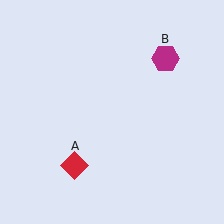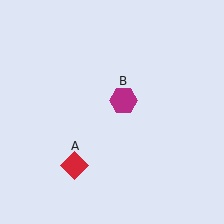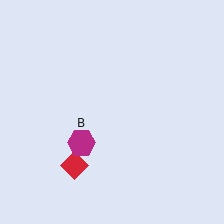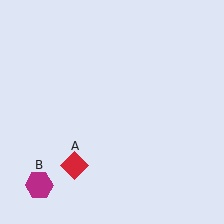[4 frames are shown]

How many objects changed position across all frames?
1 object changed position: magenta hexagon (object B).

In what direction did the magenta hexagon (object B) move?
The magenta hexagon (object B) moved down and to the left.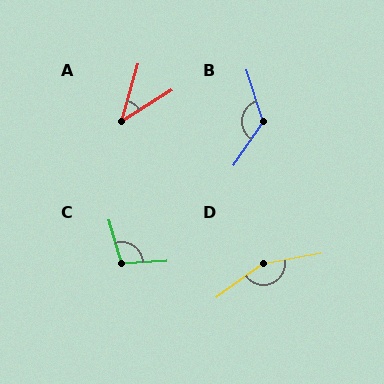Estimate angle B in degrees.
Approximately 128 degrees.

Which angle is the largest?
D, at approximately 155 degrees.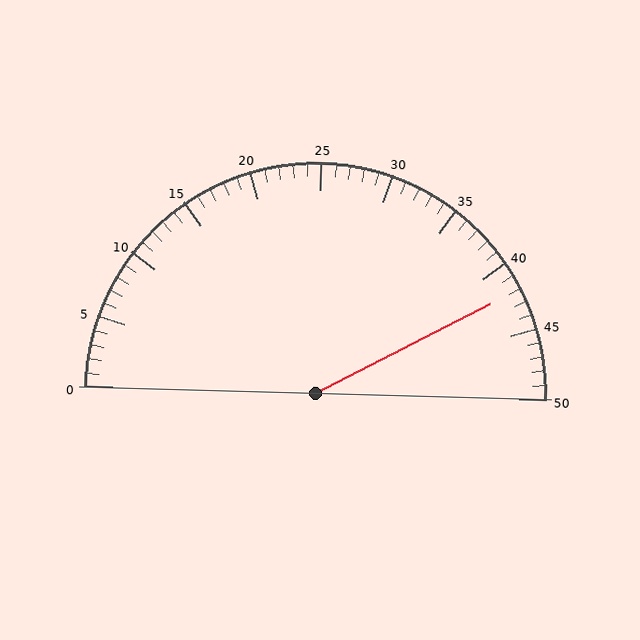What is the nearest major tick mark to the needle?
The nearest major tick mark is 40.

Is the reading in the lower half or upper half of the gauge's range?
The reading is in the upper half of the range (0 to 50).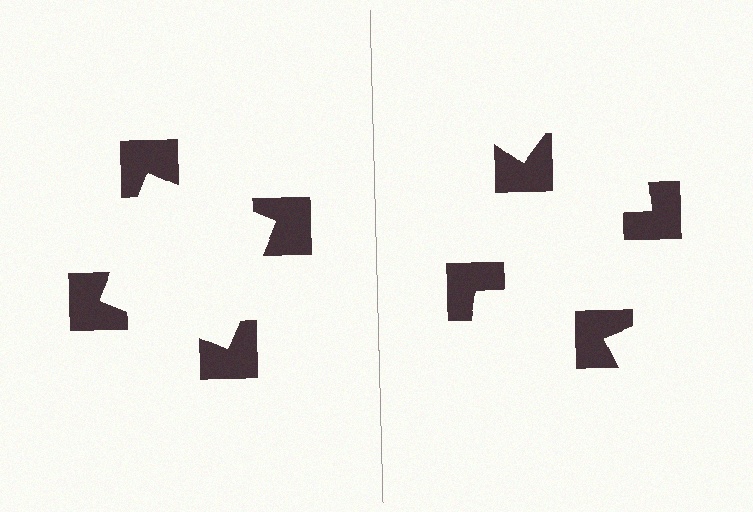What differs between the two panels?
The notched squares are positioned identically on both sides; only the wedge orientations differ. On the left they align to a square; on the right they are misaligned.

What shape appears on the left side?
An illusory square.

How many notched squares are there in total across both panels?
8 — 4 on each side.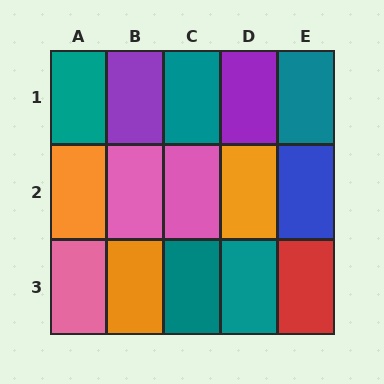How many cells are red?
1 cell is red.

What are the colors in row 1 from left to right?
Teal, purple, teal, purple, teal.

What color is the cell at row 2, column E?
Blue.